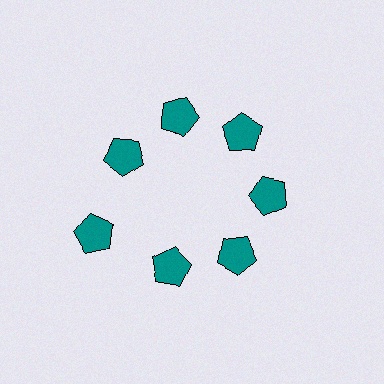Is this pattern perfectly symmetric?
No. The 7 teal pentagons are arranged in a ring, but one element near the 8 o'clock position is pushed outward from the center, breaking the 7-fold rotational symmetry.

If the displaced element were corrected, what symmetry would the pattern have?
It would have 7-fold rotational symmetry — the pattern would map onto itself every 51 degrees.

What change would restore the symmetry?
The symmetry would be restored by moving it inward, back onto the ring so that all 7 pentagons sit at equal angles and equal distance from the center.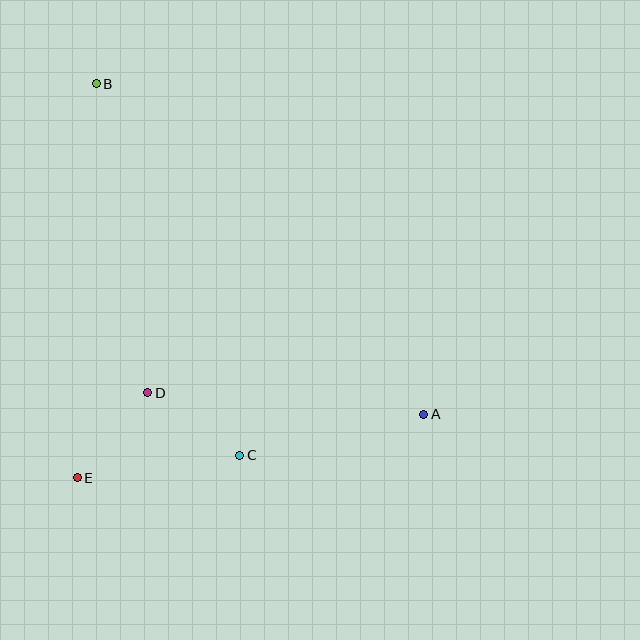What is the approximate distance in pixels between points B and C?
The distance between B and C is approximately 398 pixels.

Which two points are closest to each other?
Points D and E are closest to each other.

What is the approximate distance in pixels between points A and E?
The distance between A and E is approximately 352 pixels.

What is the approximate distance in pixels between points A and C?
The distance between A and C is approximately 189 pixels.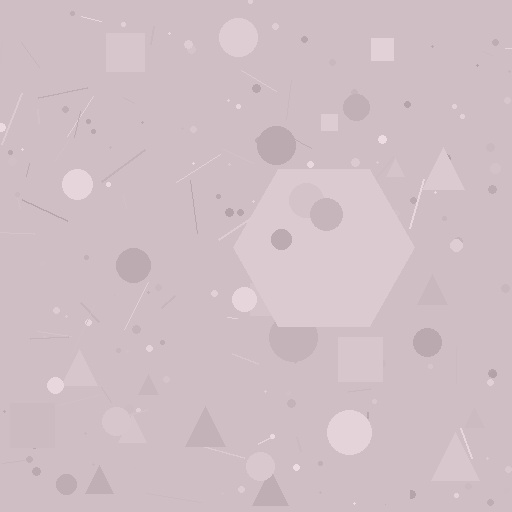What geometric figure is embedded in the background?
A hexagon is embedded in the background.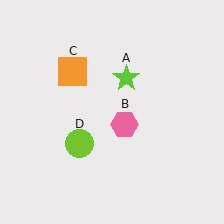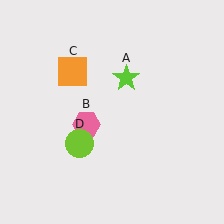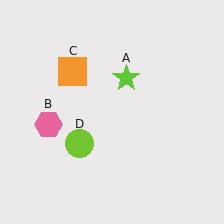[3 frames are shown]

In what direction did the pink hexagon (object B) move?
The pink hexagon (object B) moved left.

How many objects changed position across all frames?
1 object changed position: pink hexagon (object B).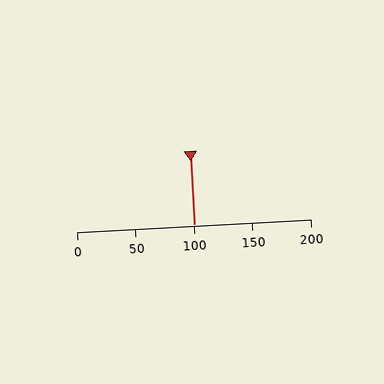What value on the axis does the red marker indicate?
The marker indicates approximately 100.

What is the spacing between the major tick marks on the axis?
The major ticks are spaced 50 apart.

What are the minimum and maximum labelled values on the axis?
The axis runs from 0 to 200.